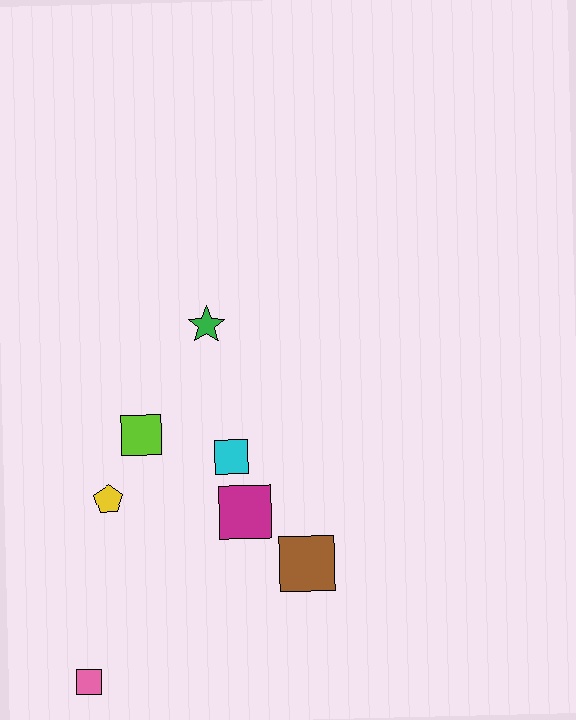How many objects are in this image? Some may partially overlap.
There are 7 objects.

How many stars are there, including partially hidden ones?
There is 1 star.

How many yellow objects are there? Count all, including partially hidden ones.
There is 1 yellow object.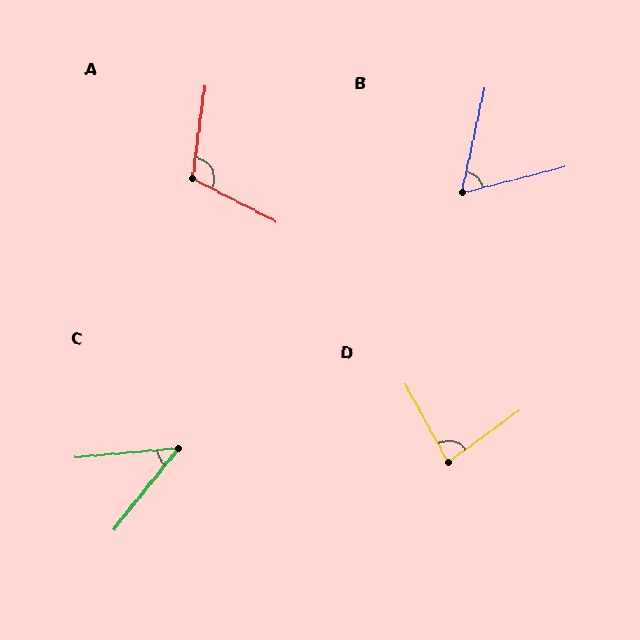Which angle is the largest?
A, at approximately 110 degrees.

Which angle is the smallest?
C, at approximately 47 degrees.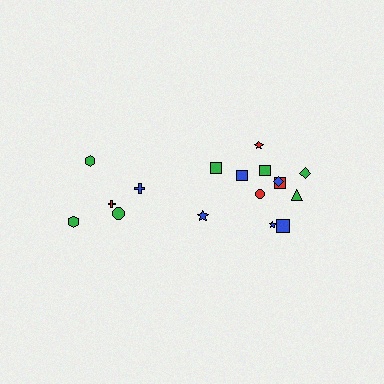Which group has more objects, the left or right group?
The right group.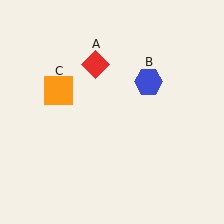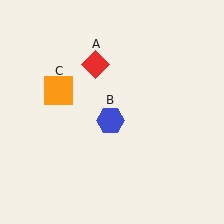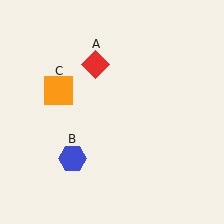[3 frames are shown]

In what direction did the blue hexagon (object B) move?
The blue hexagon (object B) moved down and to the left.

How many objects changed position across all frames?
1 object changed position: blue hexagon (object B).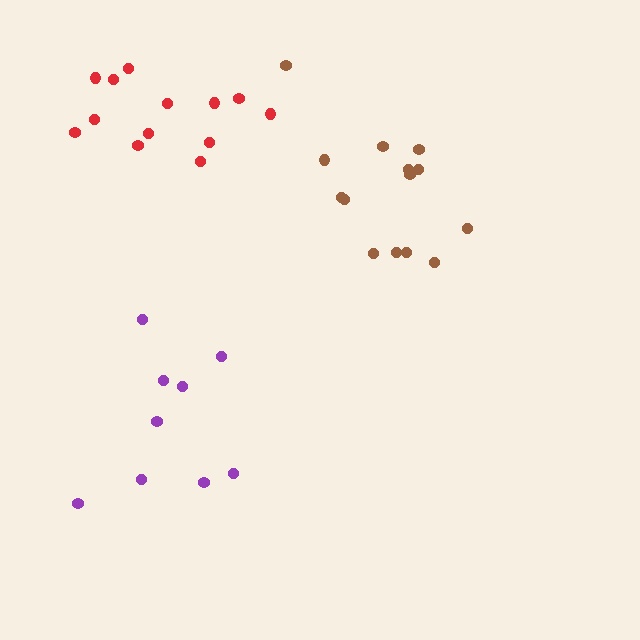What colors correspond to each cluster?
The clusters are colored: red, brown, purple.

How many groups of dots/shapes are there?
There are 3 groups.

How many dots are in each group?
Group 1: 13 dots, Group 2: 14 dots, Group 3: 9 dots (36 total).